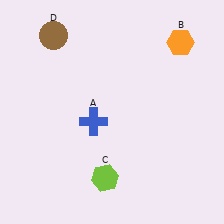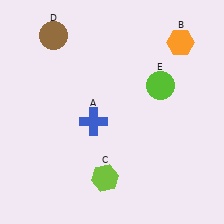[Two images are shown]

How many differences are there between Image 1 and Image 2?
There is 1 difference between the two images.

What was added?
A lime circle (E) was added in Image 2.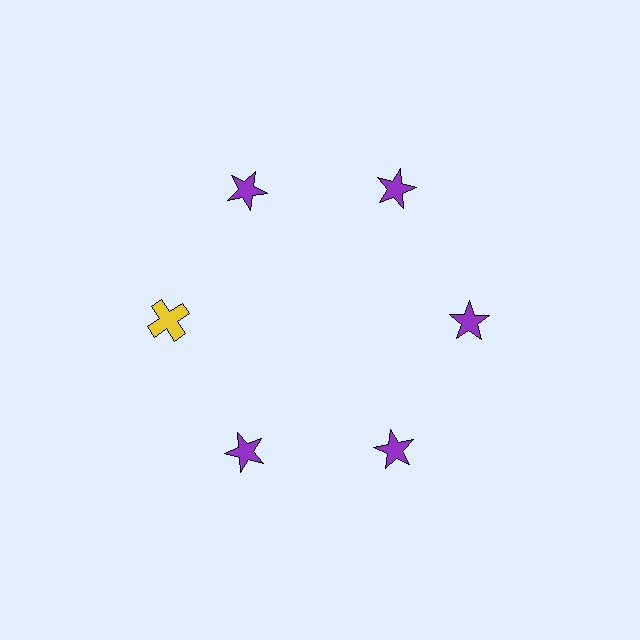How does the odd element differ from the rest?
It differs in both color (yellow instead of purple) and shape (cross instead of star).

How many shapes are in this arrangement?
There are 6 shapes arranged in a ring pattern.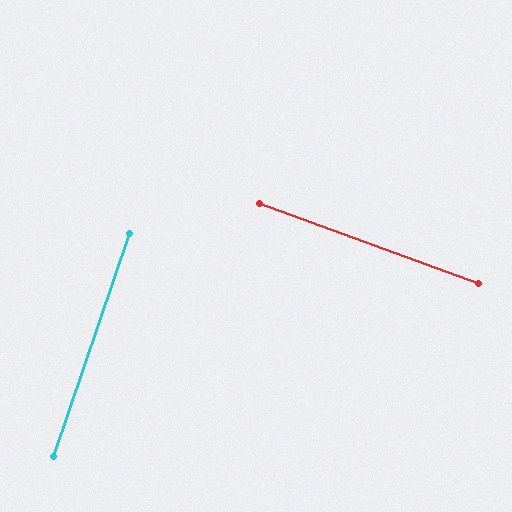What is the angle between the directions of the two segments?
Approximately 89 degrees.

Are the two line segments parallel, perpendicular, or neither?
Perpendicular — they meet at approximately 89°.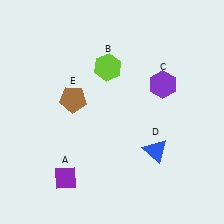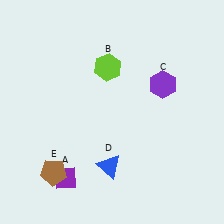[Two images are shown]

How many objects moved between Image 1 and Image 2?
2 objects moved between the two images.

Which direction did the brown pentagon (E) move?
The brown pentagon (E) moved down.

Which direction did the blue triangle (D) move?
The blue triangle (D) moved left.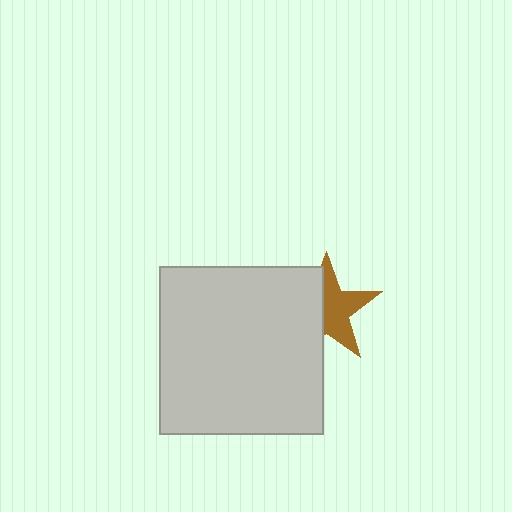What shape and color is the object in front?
The object in front is a light gray rectangle.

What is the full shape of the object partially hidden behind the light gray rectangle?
The partially hidden object is a brown star.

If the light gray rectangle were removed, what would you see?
You would see the complete brown star.